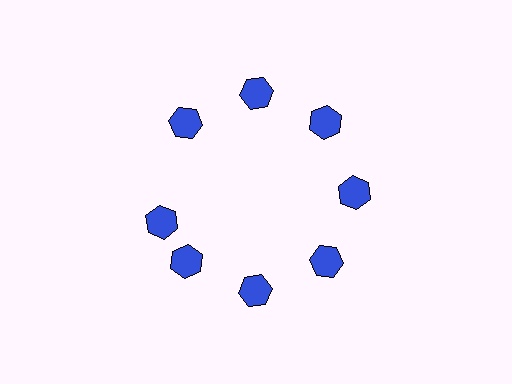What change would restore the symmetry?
The symmetry would be restored by rotating it back into even spacing with its neighbors so that all 8 hexagons sit at equal angles and equal distance from the center.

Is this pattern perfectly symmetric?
No. The 8 blue hexagons are arranged in a ring, but one element near the 9 o'clock position is rotated out of alignment along the ring, breaking the 8-fold rotational symmetry.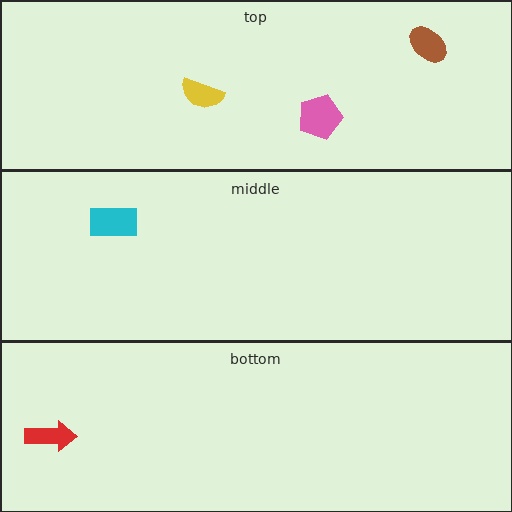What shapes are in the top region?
The yellow semicircle, the brown ellipse, the pink pentagon.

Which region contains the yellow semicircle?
The top region.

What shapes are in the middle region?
The cyan rectangle.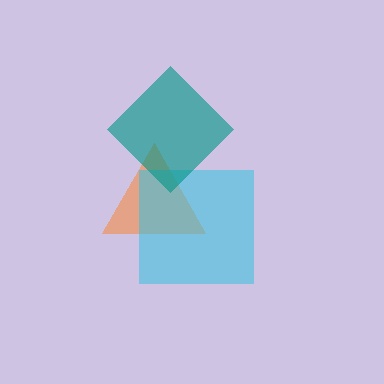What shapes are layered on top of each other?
The layered shapes are: an orange triangle, a cyan square, a teal diamond.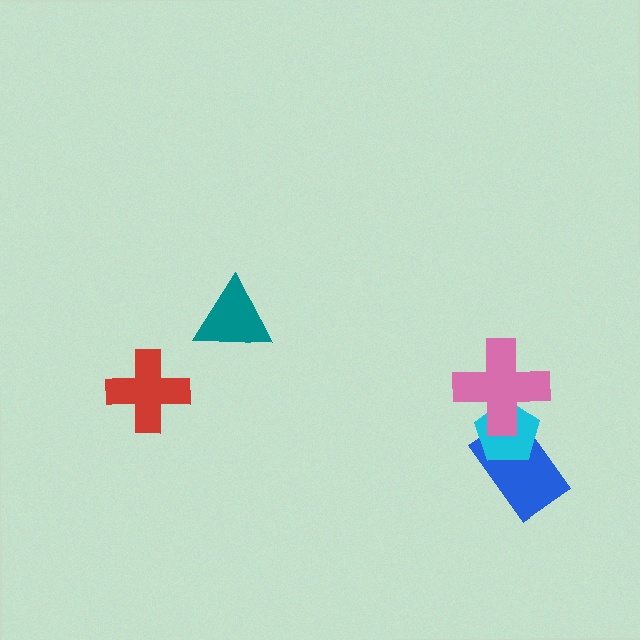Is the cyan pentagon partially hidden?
Yes, it is partially covered by another shape.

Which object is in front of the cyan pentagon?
The pink cross is in front of the cyan pentagon.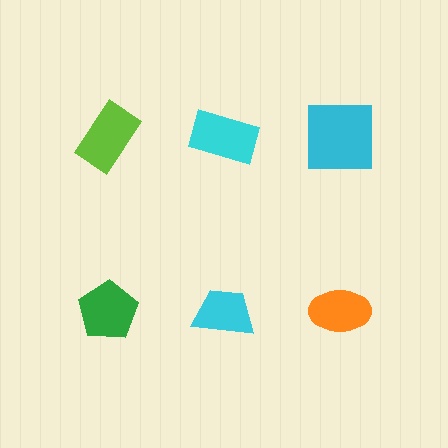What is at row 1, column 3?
A cyan square.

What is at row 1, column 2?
A cyan rectangle.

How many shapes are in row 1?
3 shapes.